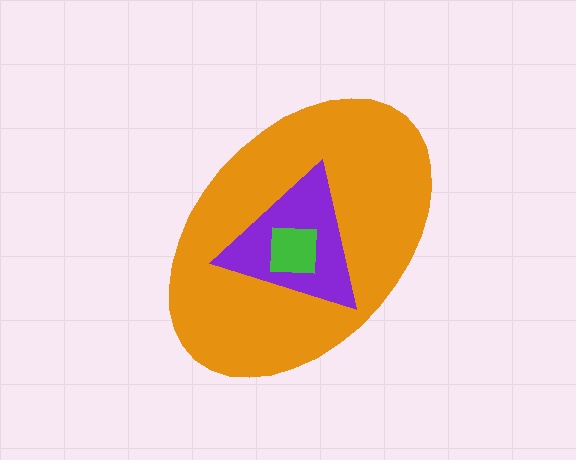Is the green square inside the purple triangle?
Yes.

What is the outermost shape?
The orange ellipse.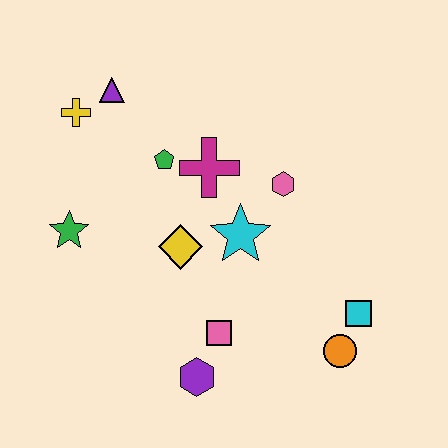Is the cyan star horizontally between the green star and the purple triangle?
No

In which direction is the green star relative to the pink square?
The green star is to the left of the pink square.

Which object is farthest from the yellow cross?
The orange circle is farthest from the yellow cross.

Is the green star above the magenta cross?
No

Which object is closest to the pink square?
The purple hexagon is closest to the pink square.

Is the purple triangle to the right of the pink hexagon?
No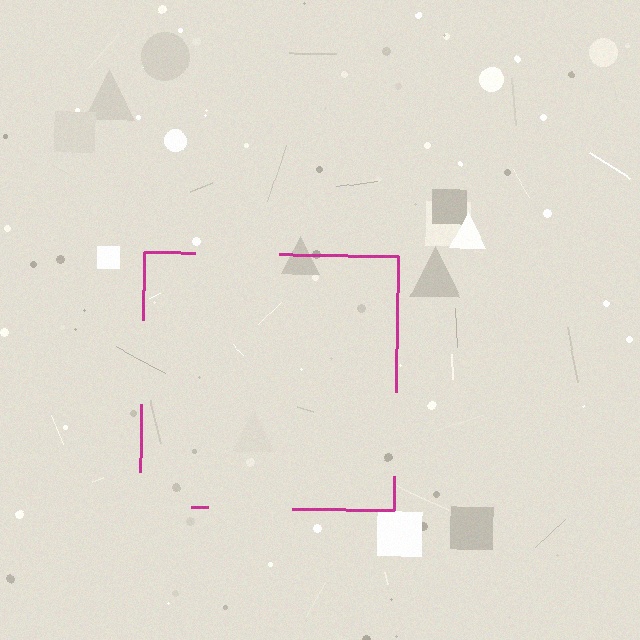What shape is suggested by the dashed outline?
The dashed outline suggests a square.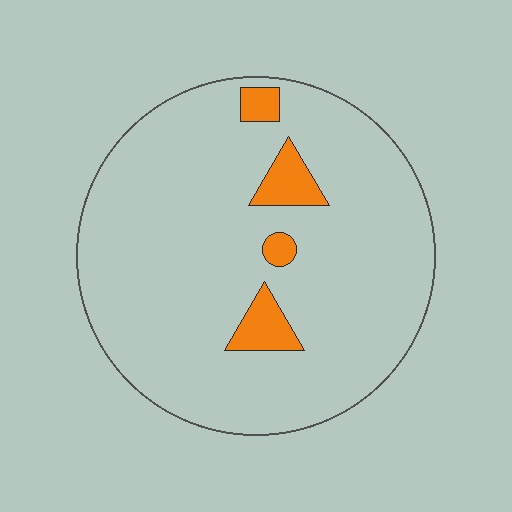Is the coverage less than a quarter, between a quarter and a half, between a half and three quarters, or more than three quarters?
Less than a quarter.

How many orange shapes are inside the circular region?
4.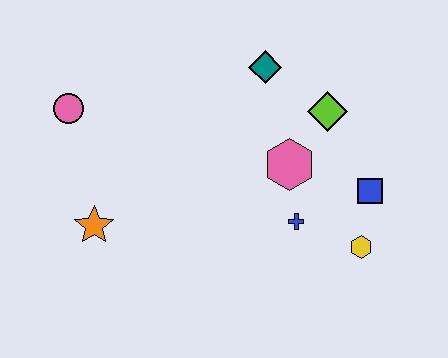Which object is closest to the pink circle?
The orange star is closest to the pink circle.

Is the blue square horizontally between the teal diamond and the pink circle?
No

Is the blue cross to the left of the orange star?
No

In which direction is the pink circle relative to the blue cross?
The pink circle is to the left of the blue cross.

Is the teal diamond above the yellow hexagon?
Yes